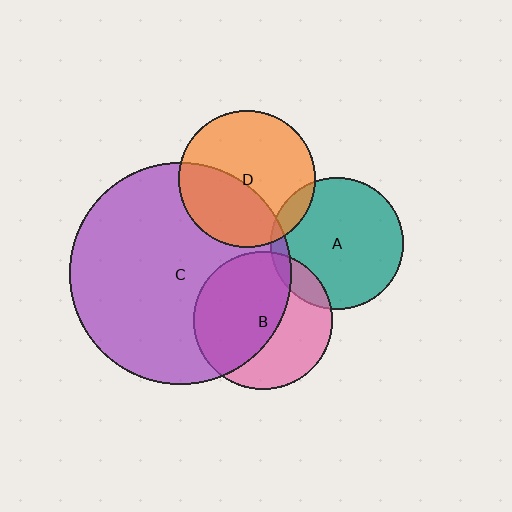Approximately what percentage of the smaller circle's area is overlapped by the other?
Approximately 60%.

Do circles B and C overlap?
Yes.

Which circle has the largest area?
Circle C (purple).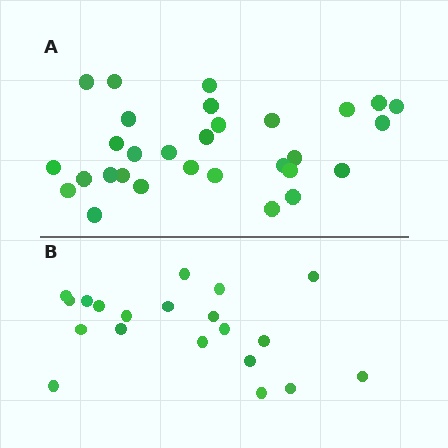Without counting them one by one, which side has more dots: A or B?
Region A (the top region) has more dots.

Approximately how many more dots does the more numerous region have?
Region A has roughly 10 or so more dots than region B.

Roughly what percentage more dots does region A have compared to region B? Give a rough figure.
About 50% more.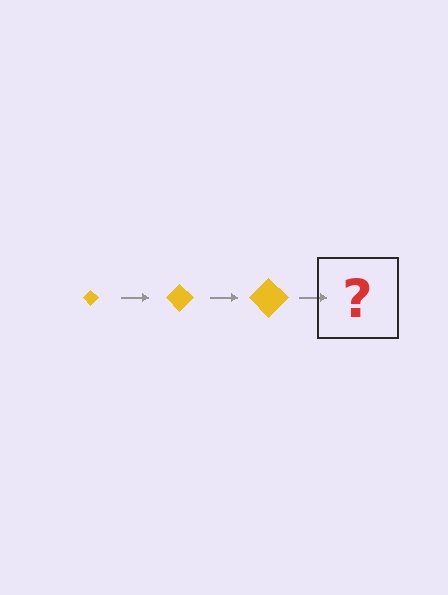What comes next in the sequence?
The next element should be a yellow diamond, larger than the previous one.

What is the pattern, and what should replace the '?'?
The pattern is that the diamond gets progressively larger each step. The '?' should be a yellow diamond, larger than the previous one.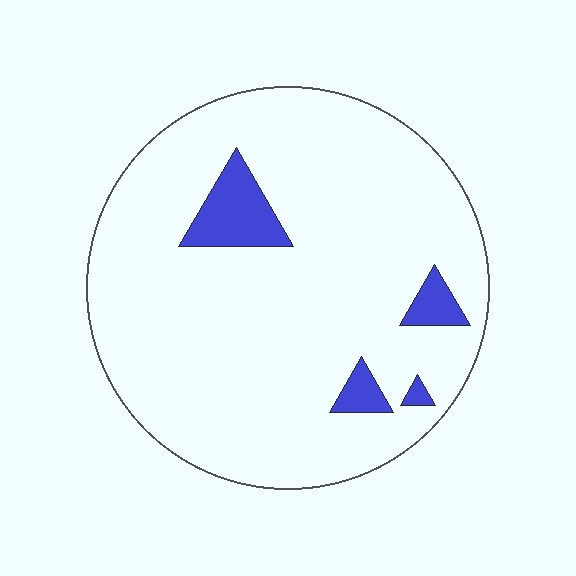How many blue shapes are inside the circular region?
4.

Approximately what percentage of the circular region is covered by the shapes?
Approximately 10%.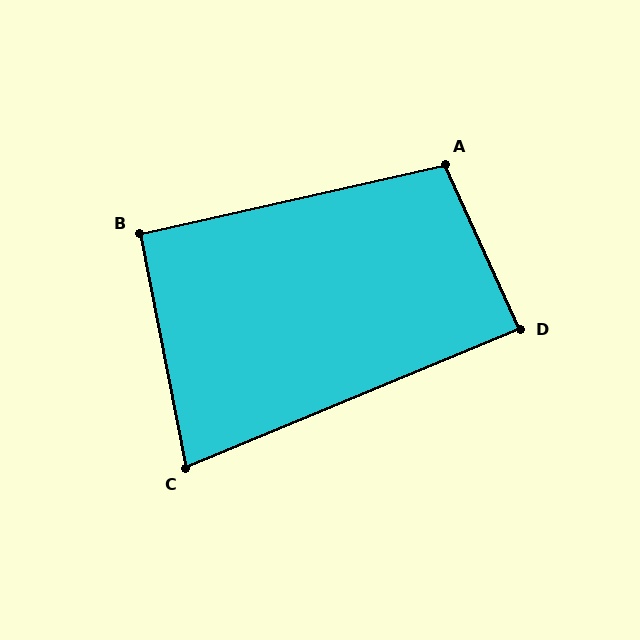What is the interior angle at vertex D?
Approximately 88 degrees (approximately right).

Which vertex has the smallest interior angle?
C, at approximately 79 degrees.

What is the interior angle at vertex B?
Approximately 92 degrees (approximately right).